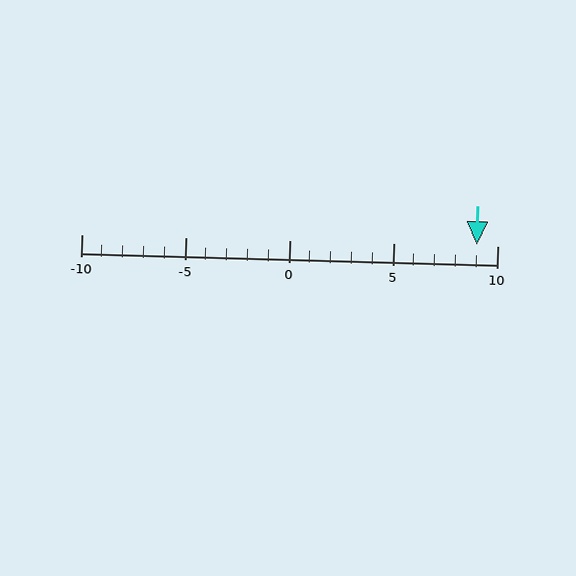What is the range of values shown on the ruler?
The ruler shows values from -10 to 10.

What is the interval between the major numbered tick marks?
The major tick marks are spaced 5 units apart.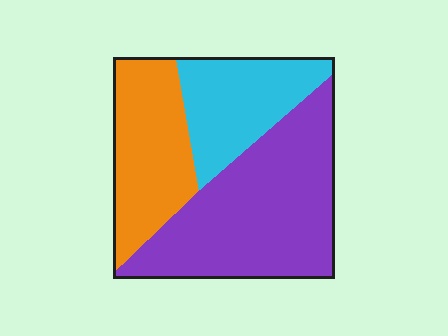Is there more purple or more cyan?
Purple.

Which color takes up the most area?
Purple, at roughly 50%.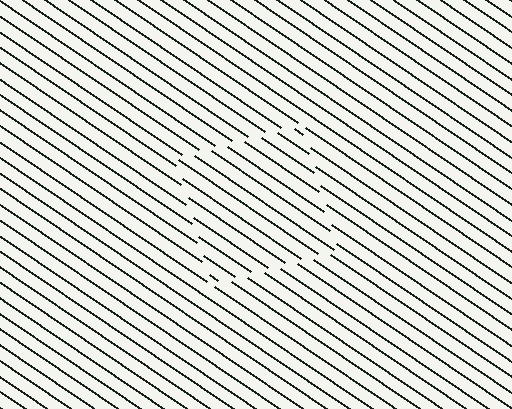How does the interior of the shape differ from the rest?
The interior of the shape contains the same grating, shifted by half a period — the contour is defined by the phase discontinuity where line-ends from the inner and outer gratings abut.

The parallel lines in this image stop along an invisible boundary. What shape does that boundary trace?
An illusory square. The interior of the shape contains the same grating, shifted by half a period — the contour is defined by the phase discontinuity where line-ends from the inner and outer gratings abut.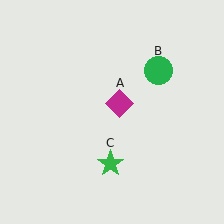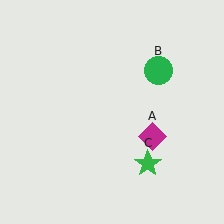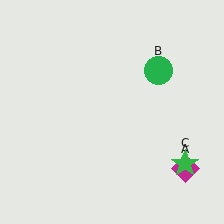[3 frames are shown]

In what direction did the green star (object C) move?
The green star (object C) moved right.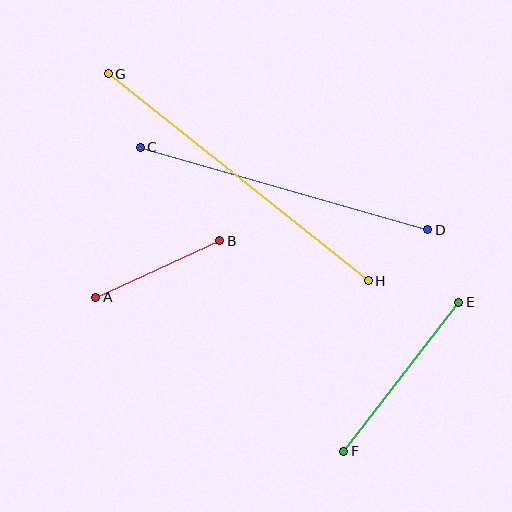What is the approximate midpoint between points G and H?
The midpoint is at approximately (238, 177) pixels.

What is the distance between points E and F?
The distance is approximately 188 pixels.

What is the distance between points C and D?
The distance is approximately 299 pixels.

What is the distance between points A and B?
The distance is approximately 136 pixels.